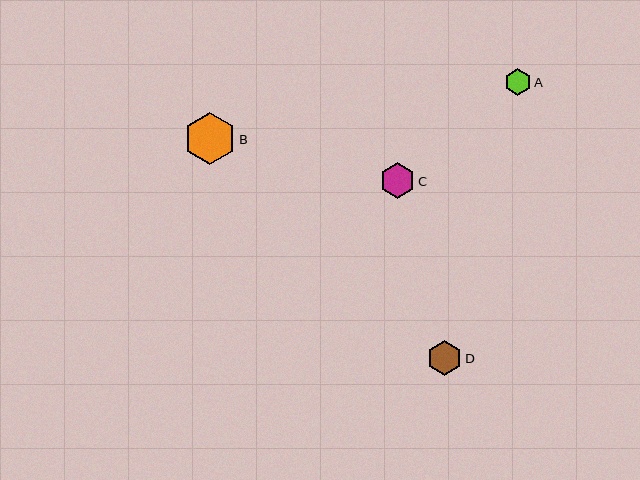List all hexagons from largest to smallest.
From largest to smallest: B, C, D, A.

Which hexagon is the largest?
Hexagon B is the largest with a size of approximately 52 pixels.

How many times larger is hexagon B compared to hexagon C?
Hexagon B is approximately 1.5 times the size of hexagon C.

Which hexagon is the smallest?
Hexagon A is the smallest with a size of approximately 27 pixels.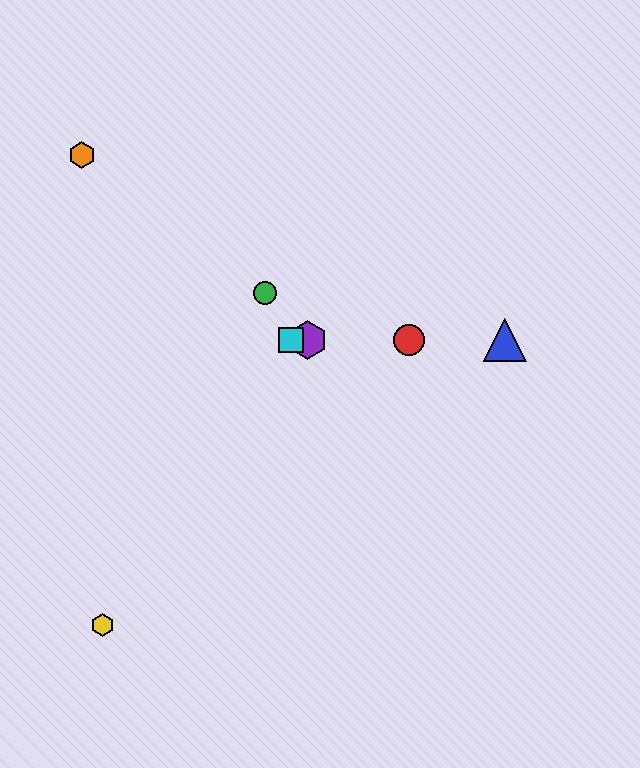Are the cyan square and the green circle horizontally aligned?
No, the cyan square is at y≈340 and the green circle is at y≈293.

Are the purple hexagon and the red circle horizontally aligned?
Yes, both are at y≈340.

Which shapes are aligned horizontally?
The red circle, the blue triangle, the purple hexagon, the cyan square are aligned horizontally.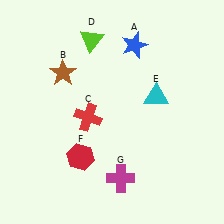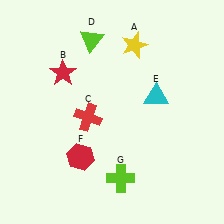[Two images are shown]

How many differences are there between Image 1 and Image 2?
There are 3 differences between the two images.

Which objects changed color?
A changed from blue to yellow. B changed from brown to red. G changed from magenta to lime.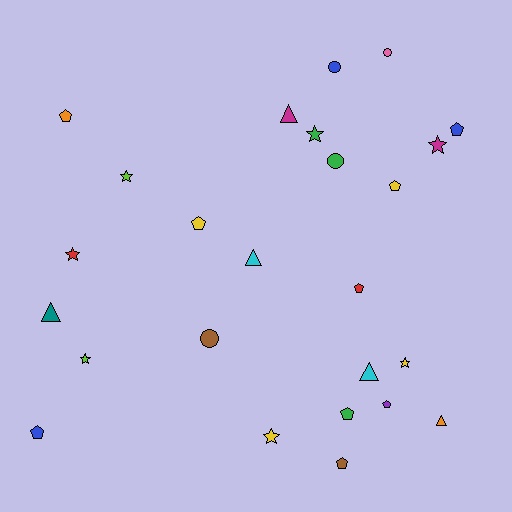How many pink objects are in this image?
There is 1 pink object.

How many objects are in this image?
There are 25 objects.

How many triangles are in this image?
There are 5 triangles.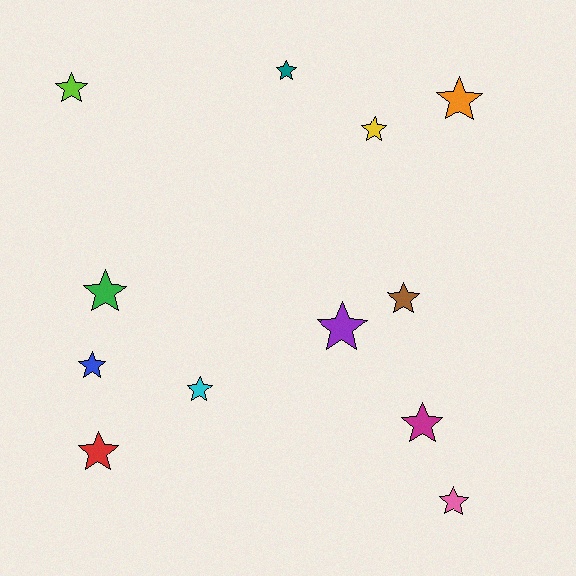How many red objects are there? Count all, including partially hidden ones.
There is 1 red object.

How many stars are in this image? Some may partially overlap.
There are 12 stars.